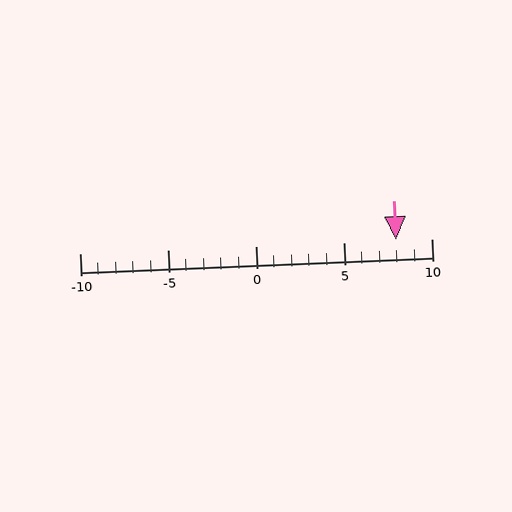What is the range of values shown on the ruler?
The ruler shows values from -10 to 10.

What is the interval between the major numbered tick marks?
The major tick marks are spaced 5 units apart.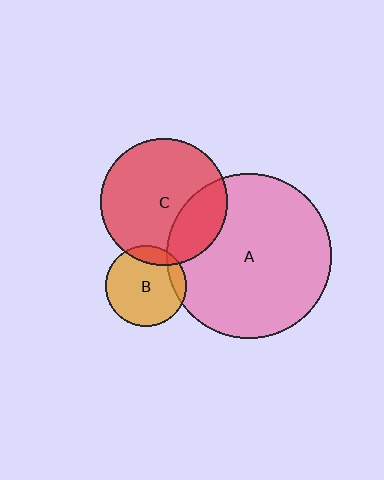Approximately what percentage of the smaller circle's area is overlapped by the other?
Approximately 15%.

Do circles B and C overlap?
Yes.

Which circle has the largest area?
Circle A (pink).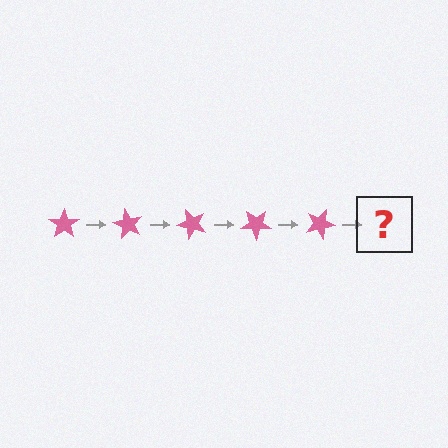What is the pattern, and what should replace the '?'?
The pattern is that the star rotates 60 degrees each step. The '?' should be a pink star rotated 300 degrees.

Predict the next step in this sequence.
The next step is a pink star rotated 300 degrees.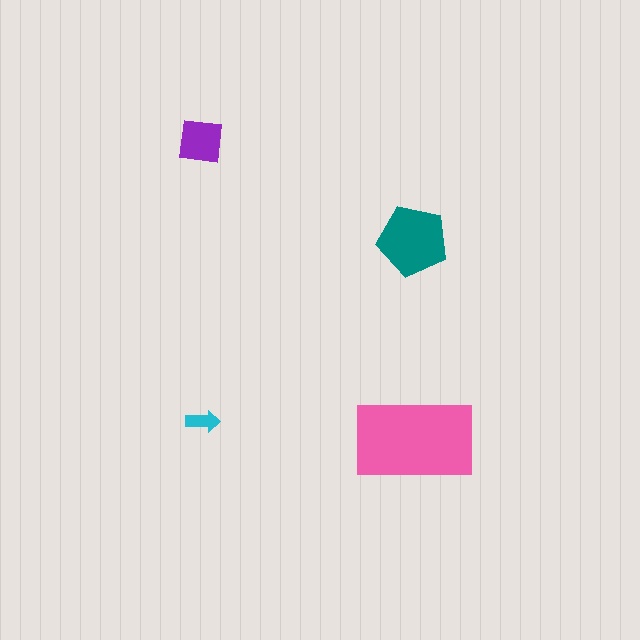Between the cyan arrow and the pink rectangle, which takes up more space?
The pink rectangle.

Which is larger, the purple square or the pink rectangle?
The pink rectangle.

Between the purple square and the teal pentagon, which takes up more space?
The teal pentagon.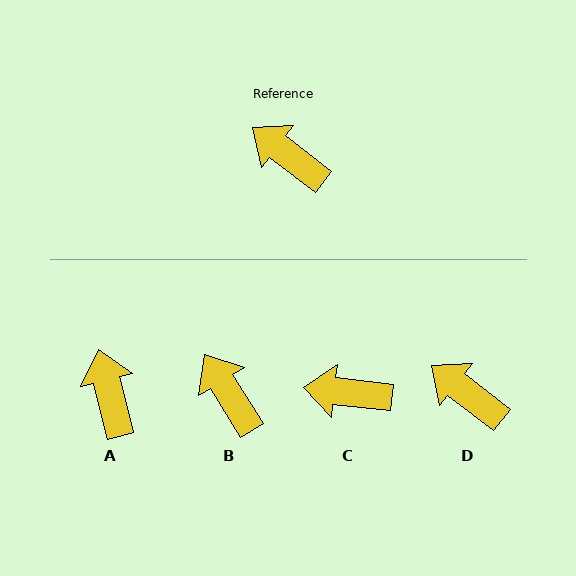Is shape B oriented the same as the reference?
No, it is off by about 20 degrees.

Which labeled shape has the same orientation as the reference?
D.